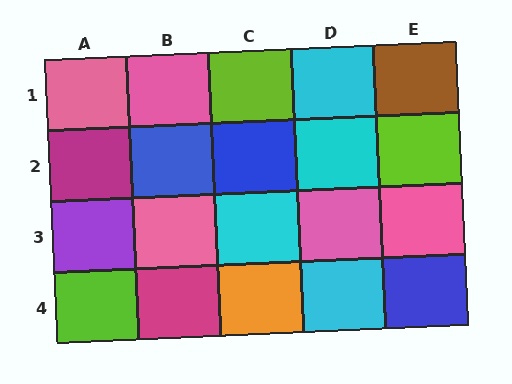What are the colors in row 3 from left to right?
Purple, pink, cyan, pink, pink.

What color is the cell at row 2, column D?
Cyan.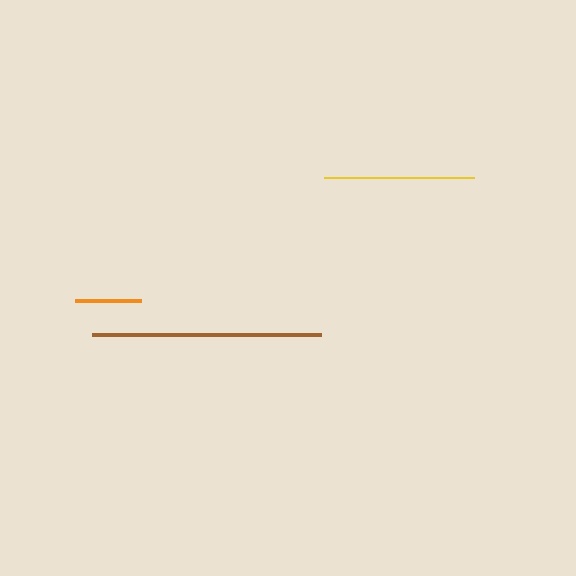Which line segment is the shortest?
The orange line is the shortest at approximately 67 pixels.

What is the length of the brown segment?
The brown segment is approximately 229 pixels long.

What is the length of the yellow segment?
The yellow segment is approximately 150 pixels long.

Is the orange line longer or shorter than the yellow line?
The yellow line is longer than the orange line.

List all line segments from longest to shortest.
From longest to shortest: brown, yellow, orange.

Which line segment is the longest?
The brown line is the longest at approximately 229 pixels.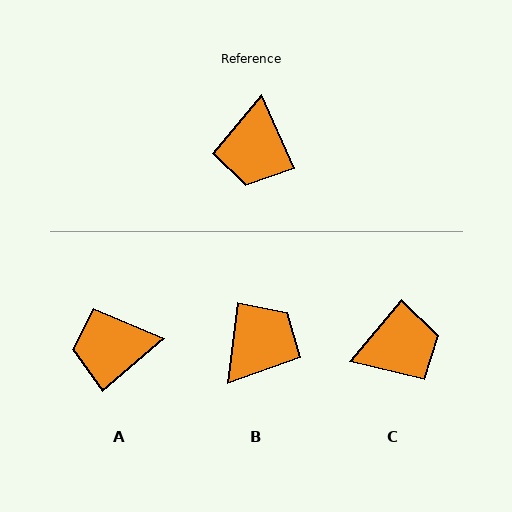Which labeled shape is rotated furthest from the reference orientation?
B, about 149 degrees away.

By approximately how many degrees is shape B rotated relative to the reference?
Approximately 149 degrees counter-clockwise.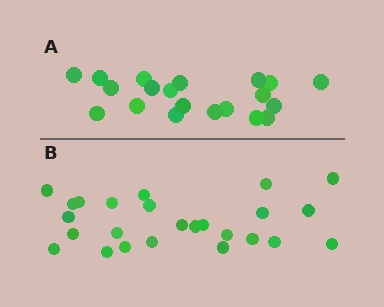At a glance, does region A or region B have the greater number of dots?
Region B (the bottom region) has more dots.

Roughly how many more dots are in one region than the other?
Region B has about 5 more dots than region A.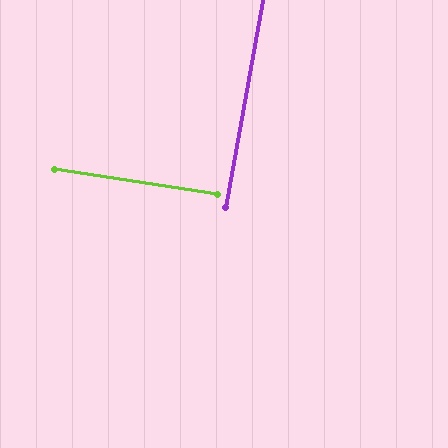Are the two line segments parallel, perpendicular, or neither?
Perpendicular — they meet at approximately 89°.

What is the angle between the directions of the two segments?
Approximately 89 degrees.